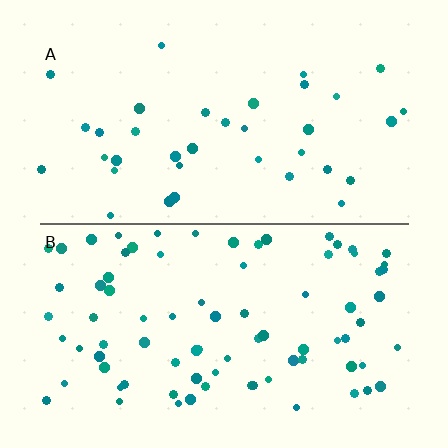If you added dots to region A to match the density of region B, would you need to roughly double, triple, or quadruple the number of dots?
Approximately double.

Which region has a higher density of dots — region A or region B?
B (the bottom).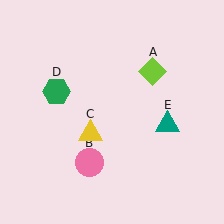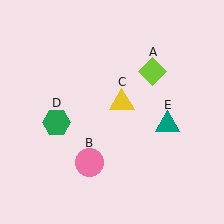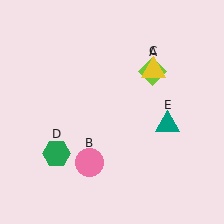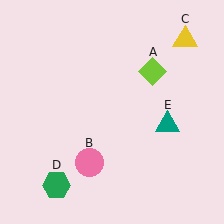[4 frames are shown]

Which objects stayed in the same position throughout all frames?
Lime diamond (object A) and pink circle (object B) and teal triangle (object E) remained stationary.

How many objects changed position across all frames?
2 objects changed position: yellow triangle (object C), green hexagon (object D).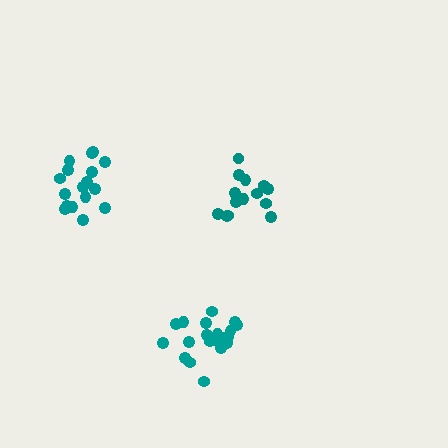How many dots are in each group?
Group 1: 20 dots, Group 2: 15 dots, Group 3: 17 dots (52 total).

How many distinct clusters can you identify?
There are 3 distinct clusters.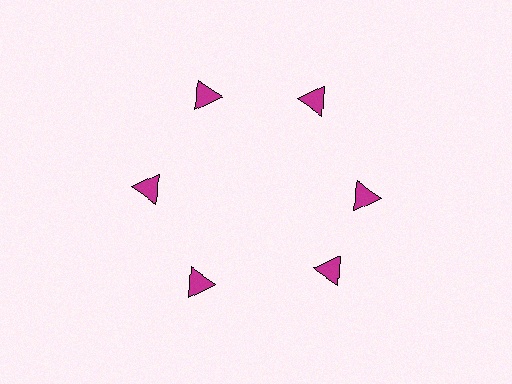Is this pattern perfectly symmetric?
No. The 6 magenta triangles are arranged in a ring, but one element near the 5 o'clock position is rotated out of alignment along the ring, breaking the 6-fold rotational symmetry.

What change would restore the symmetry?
The symmetry would be restored by rotating it back into even spacing with its neighbors so that all 6 triangles sit at equal angles and equal distance from the center.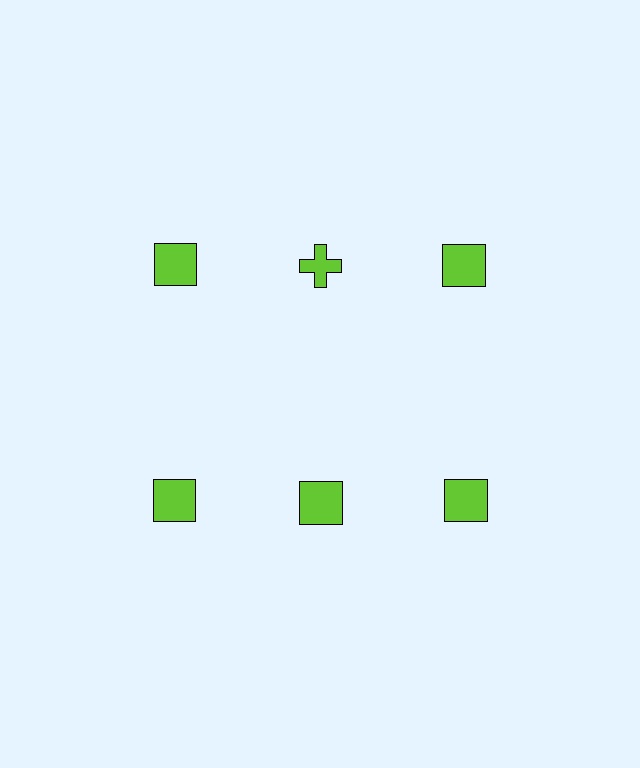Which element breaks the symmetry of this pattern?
The lime cross in the top row, second from left column breaks the symmetry. All other shapes are lime squares.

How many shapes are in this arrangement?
There are 6 shapes arranged in a grid pattern.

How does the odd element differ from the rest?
It has a different shape: cross instead of square.